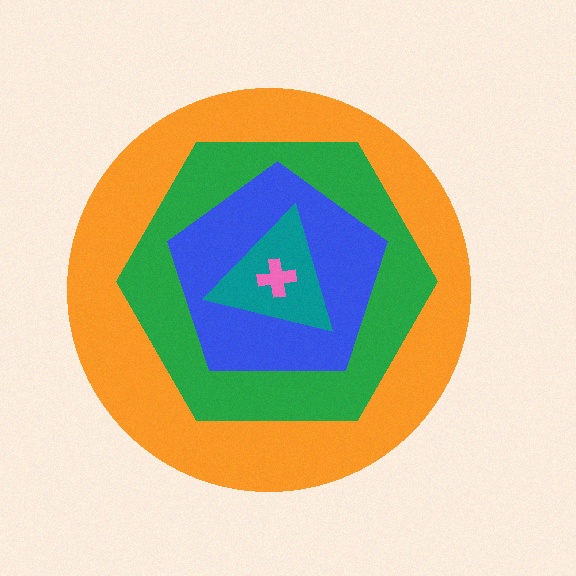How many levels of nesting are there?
5.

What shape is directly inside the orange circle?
The green hexagon.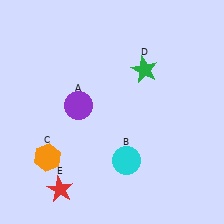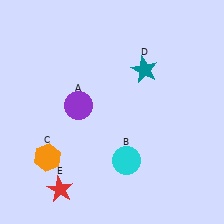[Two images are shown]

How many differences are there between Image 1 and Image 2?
There is 1 difference between the two images.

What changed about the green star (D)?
In Image 1, D is green. In Image 2, it changed to teal.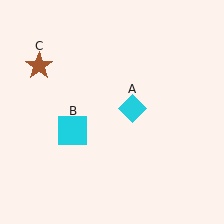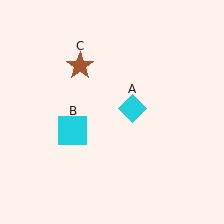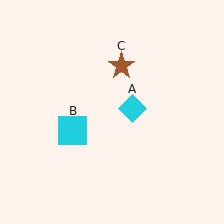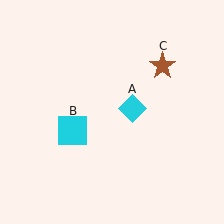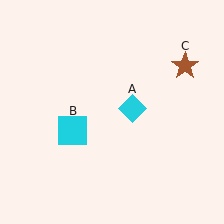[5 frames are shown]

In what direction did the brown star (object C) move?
The brown star (object C) moved right.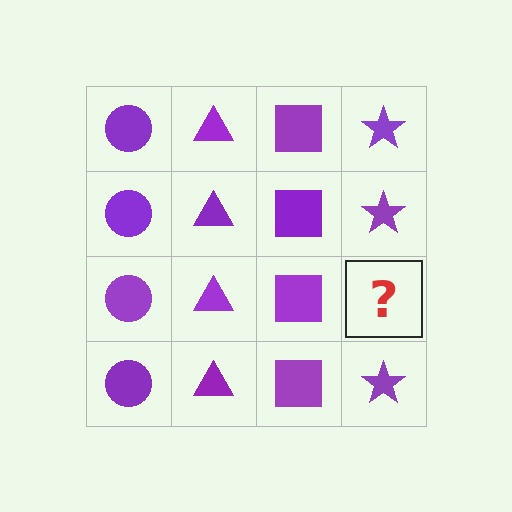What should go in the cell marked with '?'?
The missing cell should contain a purple star.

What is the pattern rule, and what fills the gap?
The rule is that each column has a consistent shape. The gap should be filled with a purple star.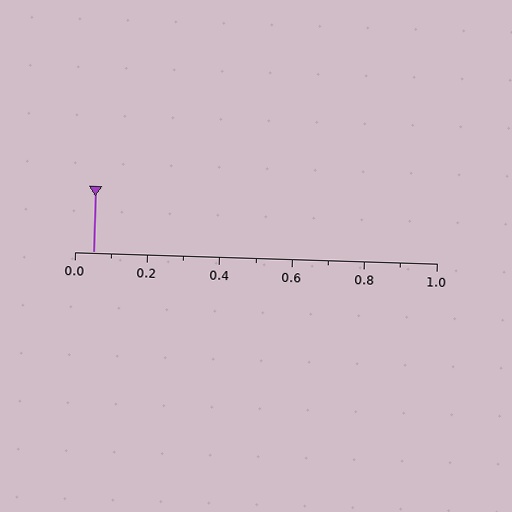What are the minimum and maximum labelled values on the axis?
The axis runs from 0.0 to 1.0.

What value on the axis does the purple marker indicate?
The marker indicates approximately 0.05.